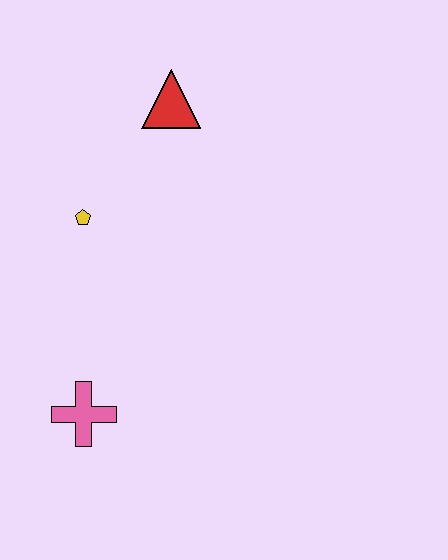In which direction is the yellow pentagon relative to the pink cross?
The yellow pentagon is above the pink cross.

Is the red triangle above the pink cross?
Yes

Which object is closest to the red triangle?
The yellow pentagon is closest to the red triangle.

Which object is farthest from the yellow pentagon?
The pink cross is farthest from the yellow pentagon.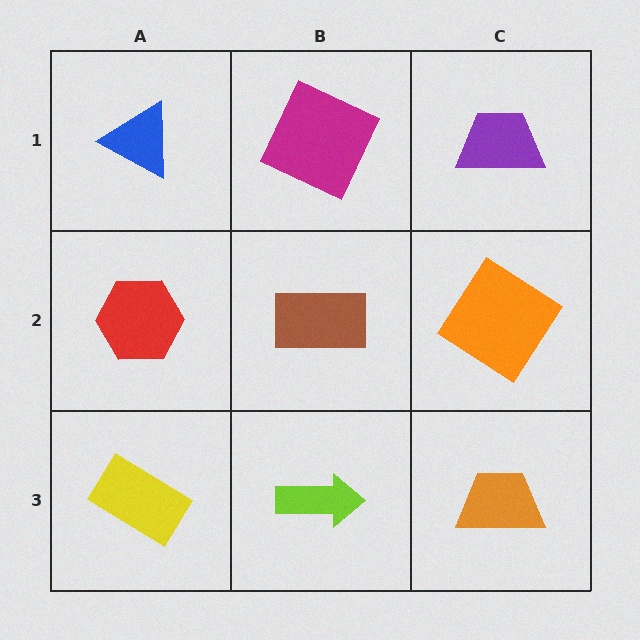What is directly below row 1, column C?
An orange diamond.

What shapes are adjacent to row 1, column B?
A brown rectangle (row 2, column B), a blue triangle (row 1, column A), a purple trapezoid (row 1, column C).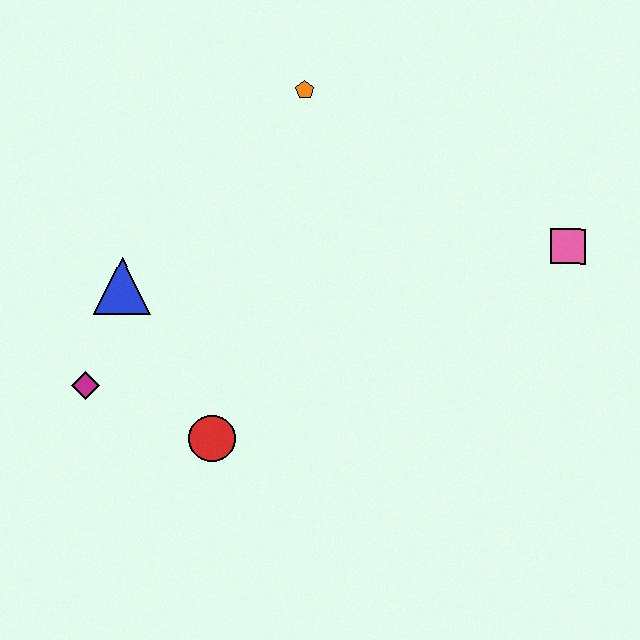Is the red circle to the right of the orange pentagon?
No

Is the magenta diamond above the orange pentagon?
No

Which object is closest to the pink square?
The orange pentagon is closest to the pink square.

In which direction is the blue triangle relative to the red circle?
The blue triangle is above the red circle.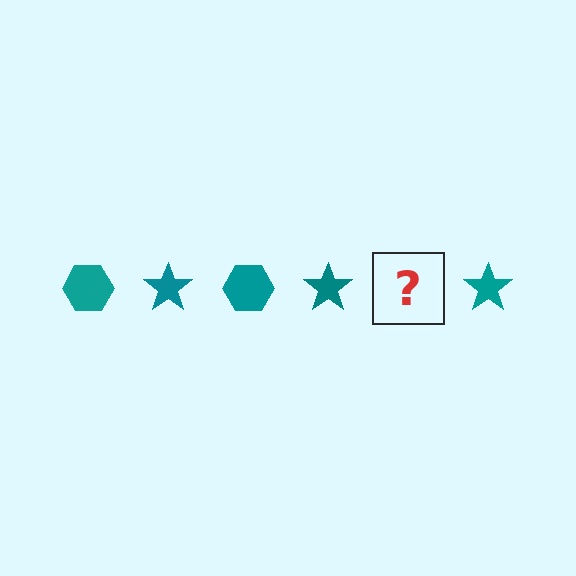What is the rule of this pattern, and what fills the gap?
The rule is that the pattern cycles through hexagon, star shapes in teal. The gap should be filled with a teal hexagon.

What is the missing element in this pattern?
The missing element is a teal hexagon.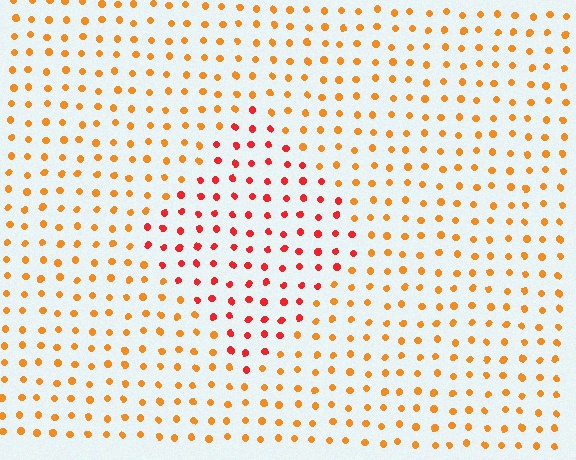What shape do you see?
I see a diamond.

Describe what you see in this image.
The image is filled with small orange elements in a uniform arrangement. A diamond-shaped region is visible where the elements are tinted to a slightly different hue, forming a subtle color boundary.